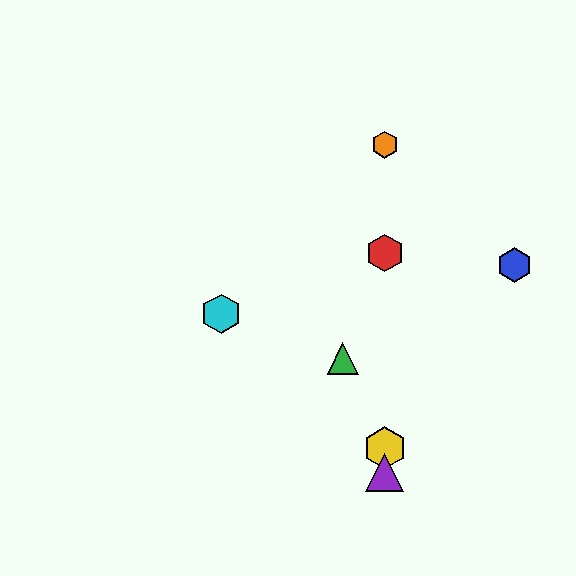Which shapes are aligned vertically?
The red hexagon, the yellow hexagon, the purple triangle, the orange hexagon are aligned vertically.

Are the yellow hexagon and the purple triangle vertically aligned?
Yes, both are at x≈385.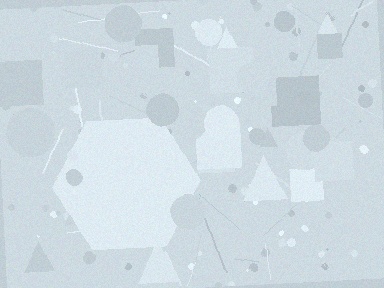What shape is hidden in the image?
A hexagon is hidden in the image.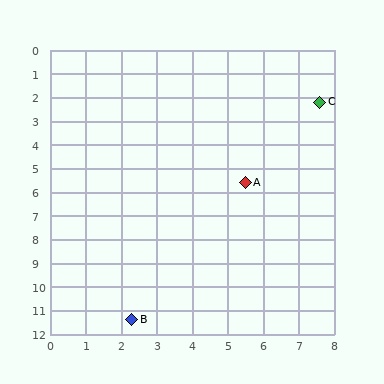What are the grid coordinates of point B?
Point B is at approximately (2.3, 11.4).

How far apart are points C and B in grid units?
Points C and B are about 10.6 grid units apart.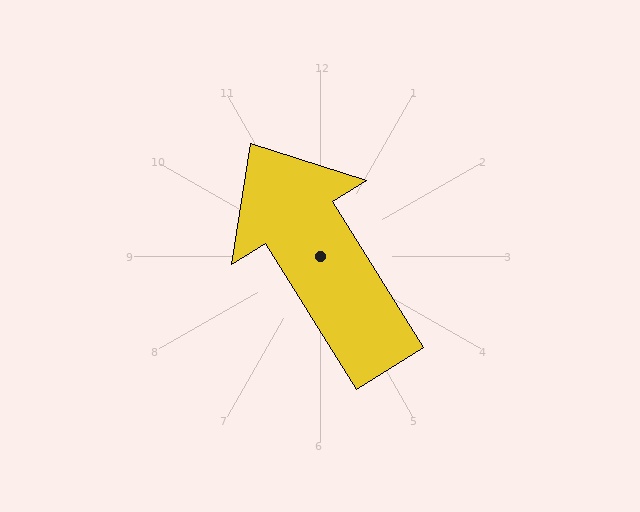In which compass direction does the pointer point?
Northwest.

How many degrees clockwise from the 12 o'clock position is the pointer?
Approximately 328 degrees.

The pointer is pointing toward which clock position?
Roughly 11 o'clock.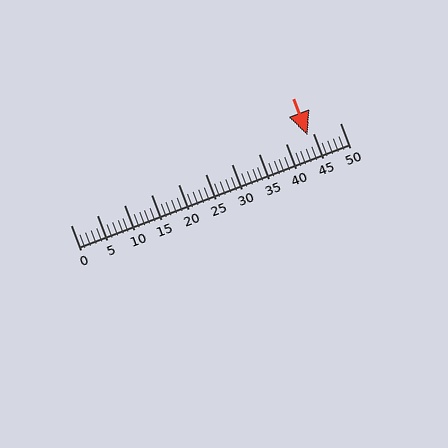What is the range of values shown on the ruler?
The ruler shows values from 0 to 50.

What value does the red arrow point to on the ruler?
The red arrow points to approximately 44.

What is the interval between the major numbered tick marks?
The major tick marks are spaced 5 units apart.